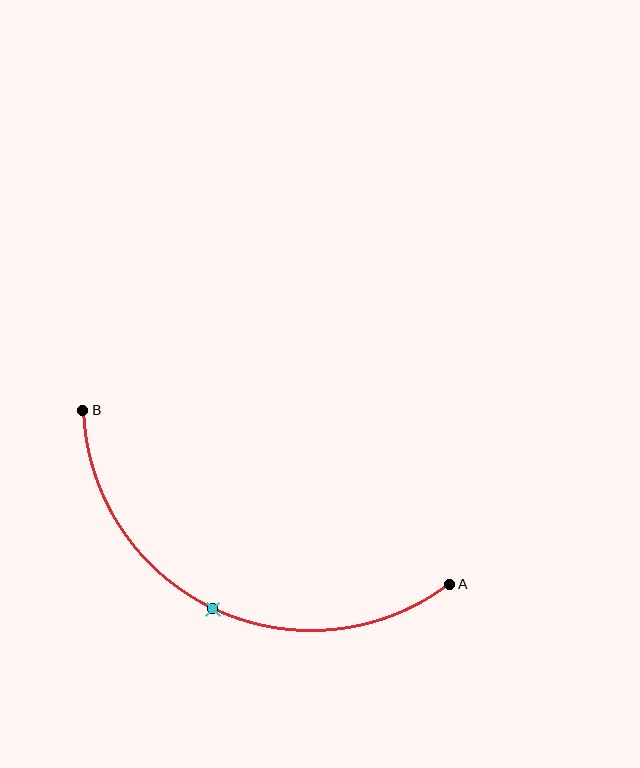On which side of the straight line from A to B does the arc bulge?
The arc bulges below the straight line connecting A and B.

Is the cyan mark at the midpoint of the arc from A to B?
Yes. The cyan mark lies on the arc at equal arc-length from both A and B — it is the arc midpoint.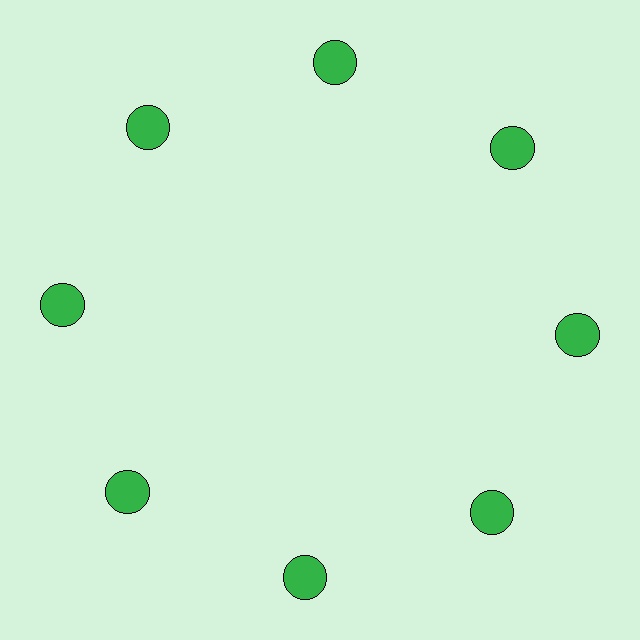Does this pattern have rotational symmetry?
Yes, this pattern has 8-fold rotational symmetry. It looks the same after rotating 45 degrees around the center.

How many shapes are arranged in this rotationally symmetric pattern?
There are 8 shapes, arranged in 8 groups of 1.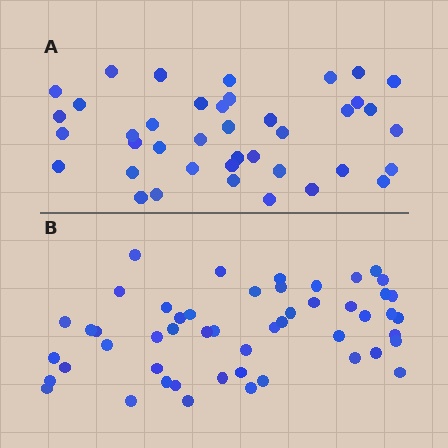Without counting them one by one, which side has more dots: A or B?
Region B (the bottom region) has more dots.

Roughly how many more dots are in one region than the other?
Region B has roughly 12 or so more dots than region A.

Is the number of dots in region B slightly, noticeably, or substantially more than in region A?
Region B has noticeably more, but not dramatically so. The ratio is roughly 1.3 to 1.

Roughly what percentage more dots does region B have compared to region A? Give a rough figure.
About 30% more.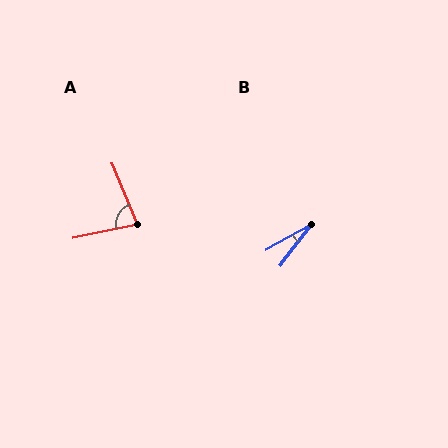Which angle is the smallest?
B, at approximately 23 degrees.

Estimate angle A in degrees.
Approximately 80 degrees.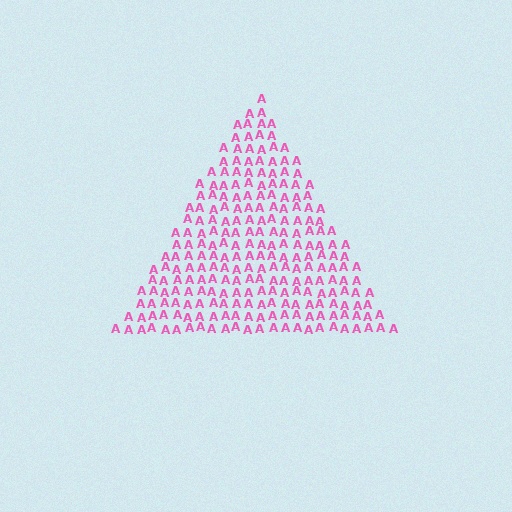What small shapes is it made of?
It is made of small letter A's.